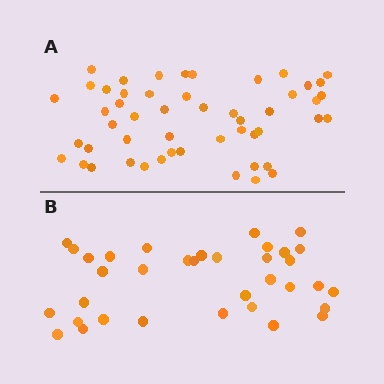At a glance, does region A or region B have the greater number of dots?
Region A (the top region) has more dots.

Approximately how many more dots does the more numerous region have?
Region A has approximately 15 more dots than region B.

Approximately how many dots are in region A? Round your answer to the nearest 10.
About 50 dots. (The exact count is 51, which rounds to 50.)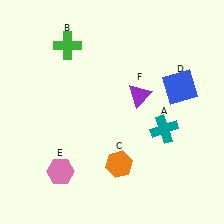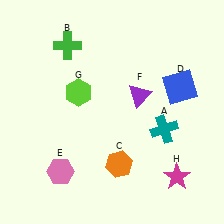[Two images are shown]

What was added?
A lime hexagon (G), a magenta star (H) were added in Image 2.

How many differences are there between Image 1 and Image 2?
There are 2 differences between the two images.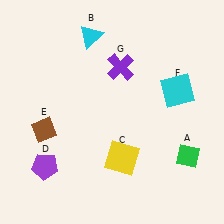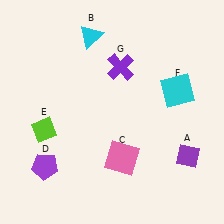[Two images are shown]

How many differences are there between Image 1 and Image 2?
There are 3 differences between the two images.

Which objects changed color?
A changed from green to purple. C changed from yellow to pink. E changed from brown to lime.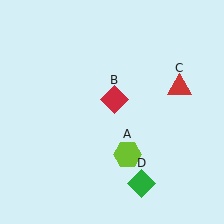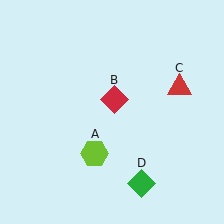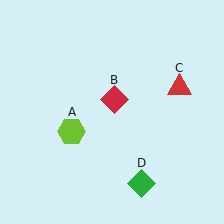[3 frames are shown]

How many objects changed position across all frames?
1 object changed position: lime hexagon (object A).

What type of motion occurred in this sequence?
The lime hexagon (object A) rotated clockwise around the center of the scene.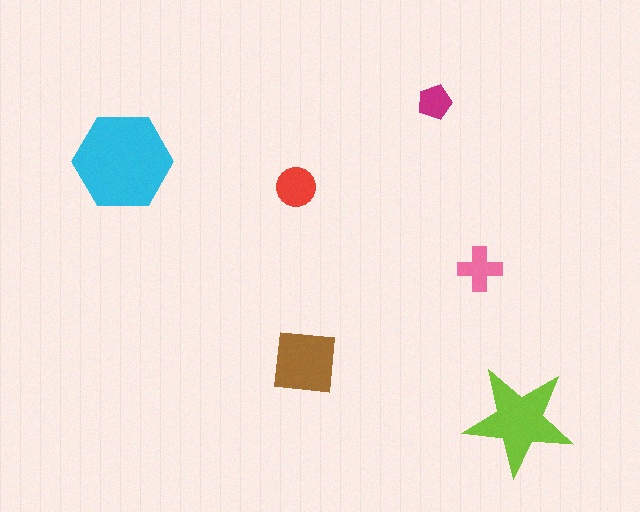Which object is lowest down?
The lime star is bottommost.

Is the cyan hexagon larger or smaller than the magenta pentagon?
Larger.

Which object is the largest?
The cyan hexagon.